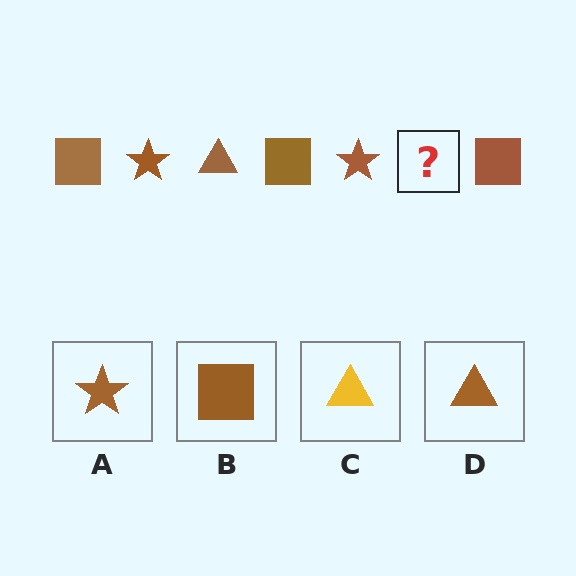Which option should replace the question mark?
Option D.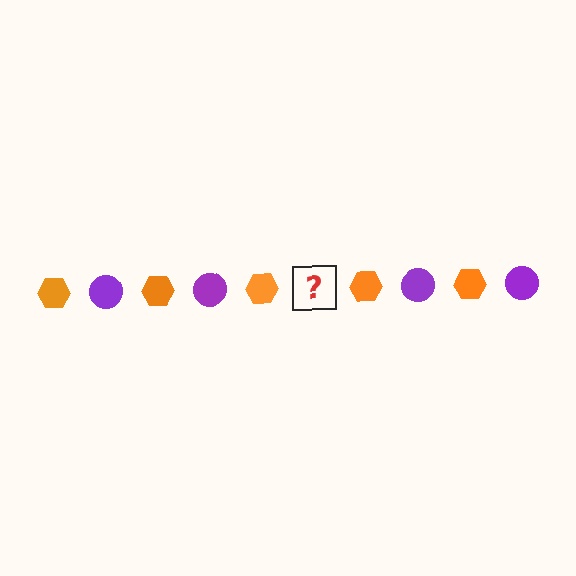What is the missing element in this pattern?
The missing element is a purple circle.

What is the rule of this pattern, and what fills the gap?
The rule is that the pattern alternates between orange hexagon and purple circle. The gap should be filled with a purple circle.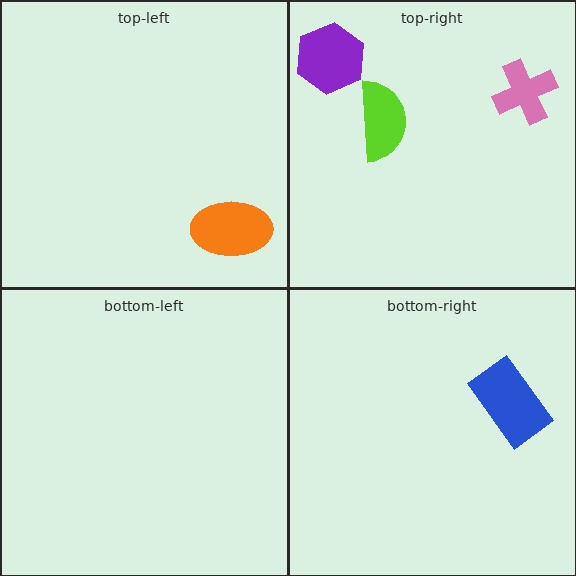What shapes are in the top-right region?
The pink cross, the purple hexagon, the lime semicircle.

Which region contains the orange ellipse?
The top-left region.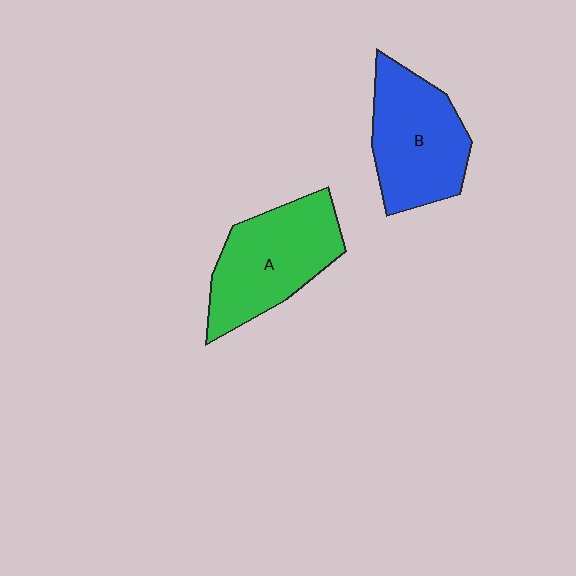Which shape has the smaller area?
Shape B (blue).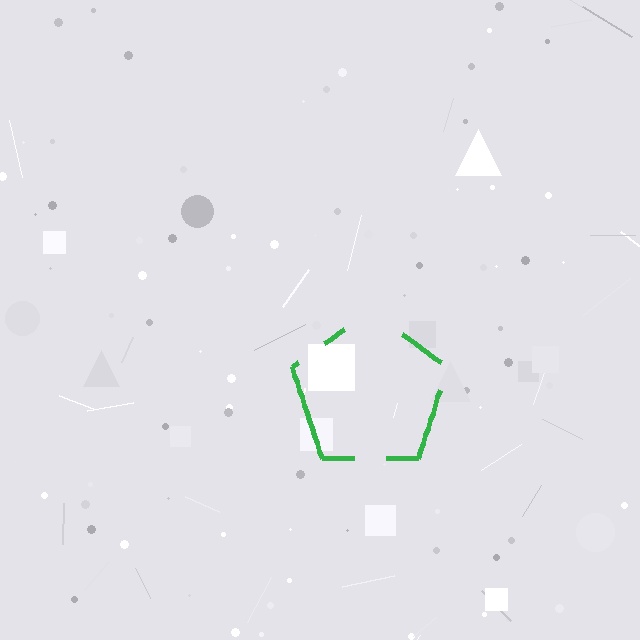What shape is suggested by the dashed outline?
The dashed outline suggests a pentagon.